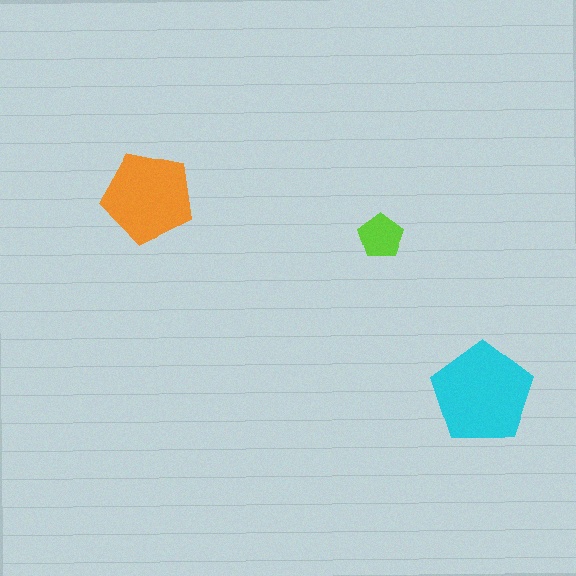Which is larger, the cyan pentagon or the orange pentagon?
The cyan one.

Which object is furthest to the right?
The cyan pentagon is rightmost.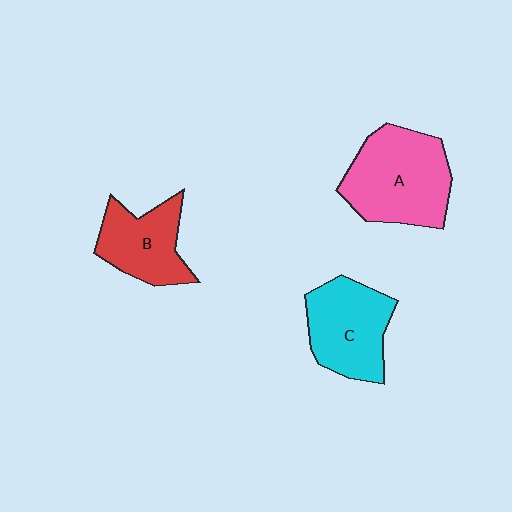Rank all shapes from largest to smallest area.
From largest to smallest: A (pink), C (cyan), B (red).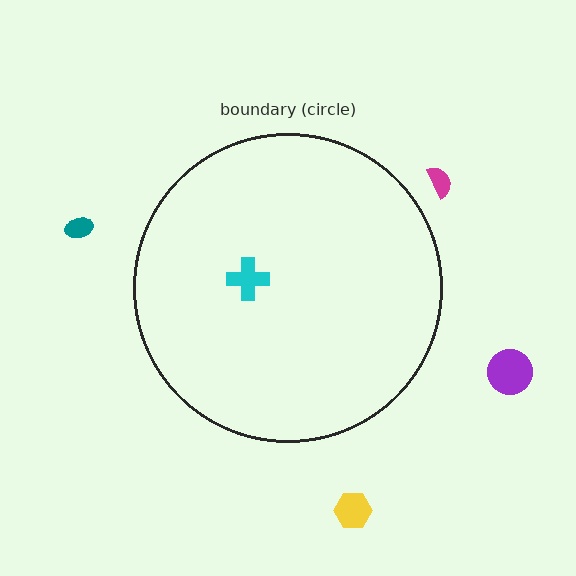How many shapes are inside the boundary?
1 inside, 4 outside.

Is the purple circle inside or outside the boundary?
Outside.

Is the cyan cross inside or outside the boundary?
Inside.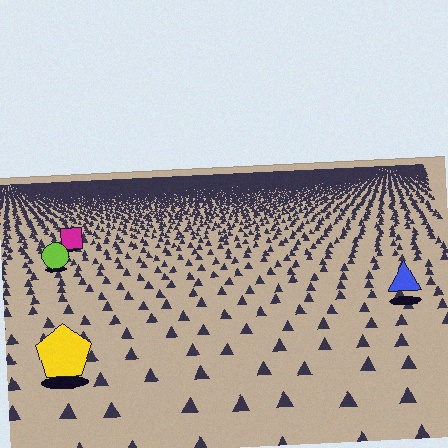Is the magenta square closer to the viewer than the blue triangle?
No. The blue triangle is closer — you can tell from the texture gradient: the ground texture is coarser near it.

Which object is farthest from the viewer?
The magenta square is farthest from the viewer. It appears smaller and the ground texture around it is denser.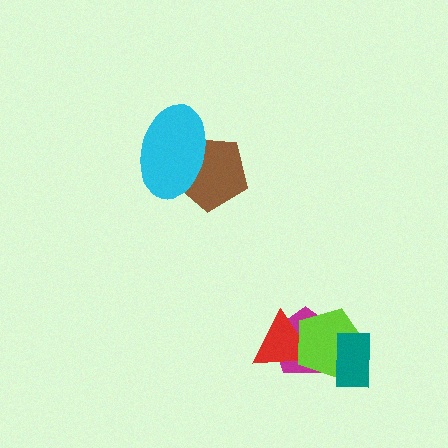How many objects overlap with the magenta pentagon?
3 objects overlap with the magenta pentagon.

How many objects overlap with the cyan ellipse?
1 object overlaps with the cyan ellipse.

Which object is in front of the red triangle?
The lime pentagon is in front of the red triangle.